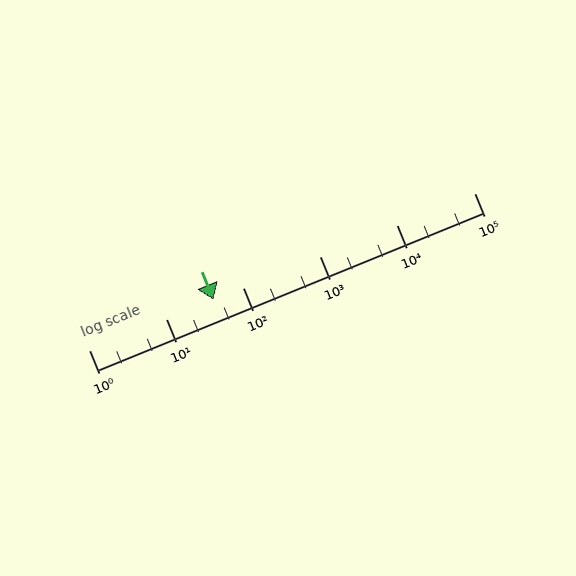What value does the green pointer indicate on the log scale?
The pointer indicates approximately 41.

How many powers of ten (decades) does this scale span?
The scale spans 5 decades, from 1 to 100000.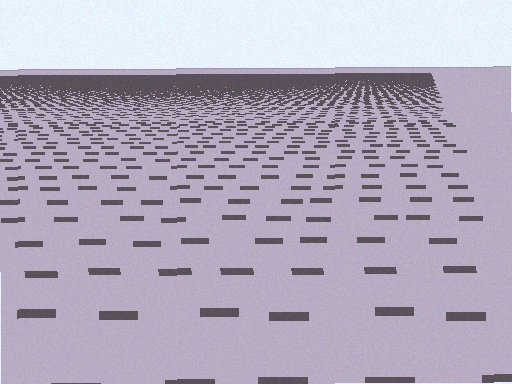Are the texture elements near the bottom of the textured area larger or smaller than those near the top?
Larger. Near the bottom, elements are closer to the viewer and appear at a bigger on-screen size.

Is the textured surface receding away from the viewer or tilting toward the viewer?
The surface is receding away from the viewer. Texture elements get smaller and denser toward the top.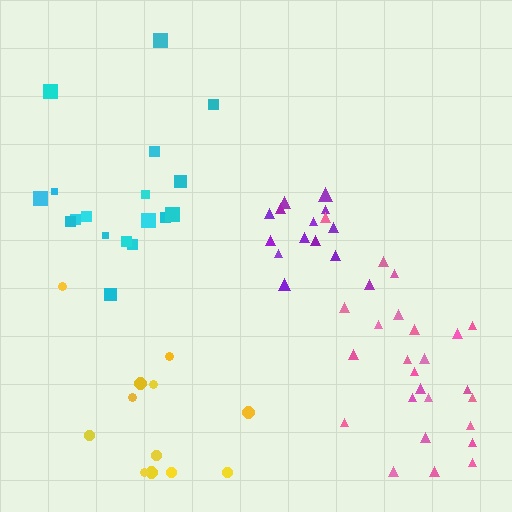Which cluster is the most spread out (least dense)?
Yellow.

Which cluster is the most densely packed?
Purple.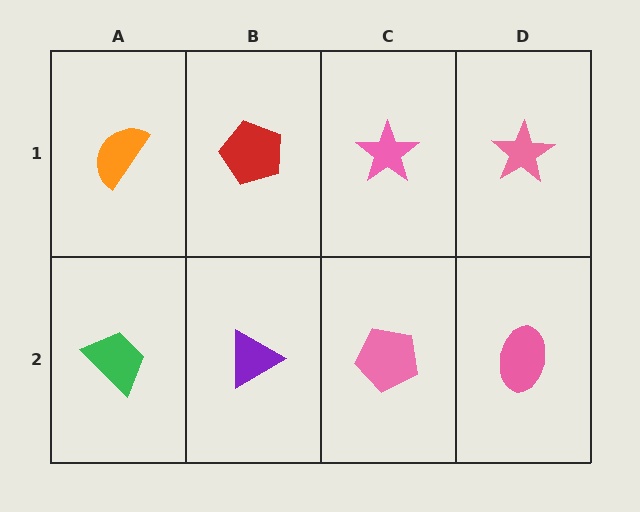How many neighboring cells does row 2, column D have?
2.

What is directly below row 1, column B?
A purple triangle.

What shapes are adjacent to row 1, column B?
A purple triangle (row 2, column B), an orange semicircle (row 1, column A), a pink star (row 1, column C).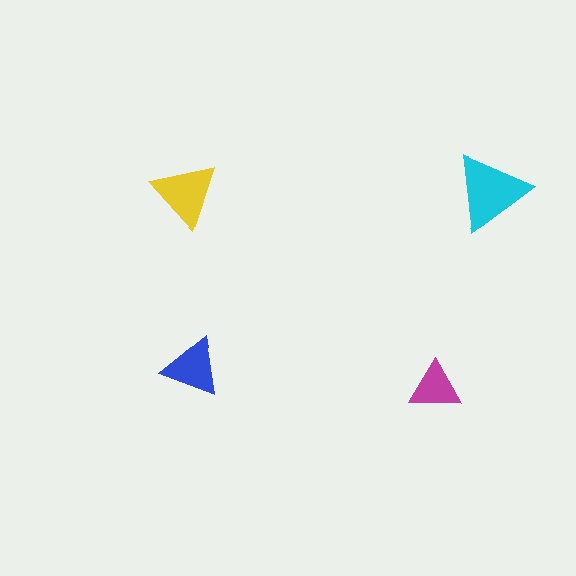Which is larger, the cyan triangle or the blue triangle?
The cyan one.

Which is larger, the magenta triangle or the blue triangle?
The blue one.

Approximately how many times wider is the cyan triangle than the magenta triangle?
About 1.5 times wider.